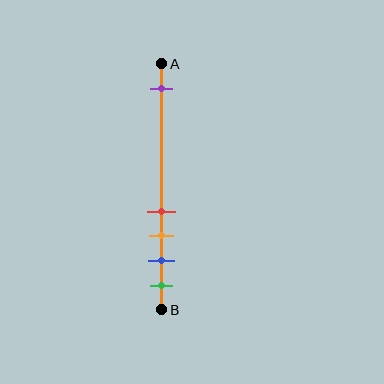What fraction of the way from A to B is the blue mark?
The blue mark is approximately 80% (0.8) of the way from A to B.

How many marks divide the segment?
There are 5 marks dividing the segment.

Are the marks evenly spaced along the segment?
No, the marks are not evenly spaced.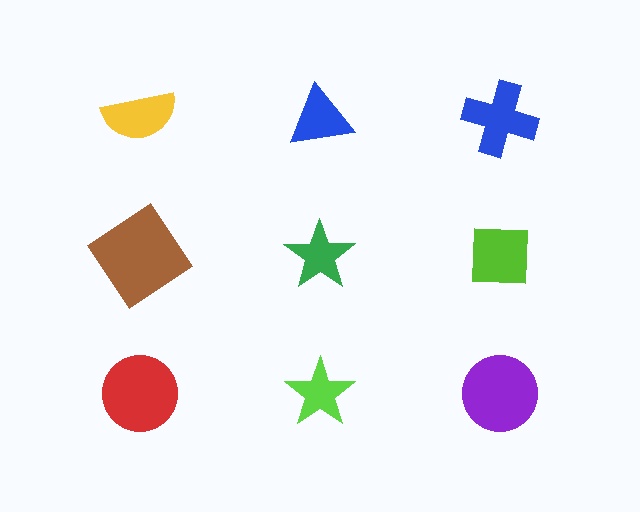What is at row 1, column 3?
A blue cross.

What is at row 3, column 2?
A lime star.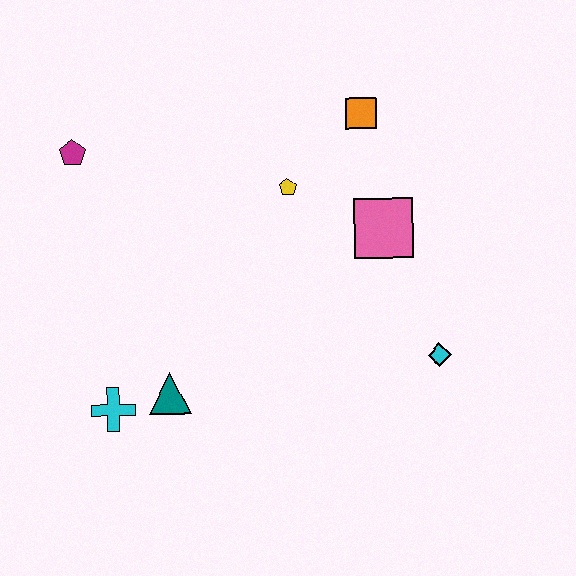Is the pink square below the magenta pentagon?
Yes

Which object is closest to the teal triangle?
The cyan cross is closest to the teal triangle.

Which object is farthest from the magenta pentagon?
The cyan diamond is farthest from the magenta pentagon.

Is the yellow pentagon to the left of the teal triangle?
No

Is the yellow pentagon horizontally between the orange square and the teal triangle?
Yes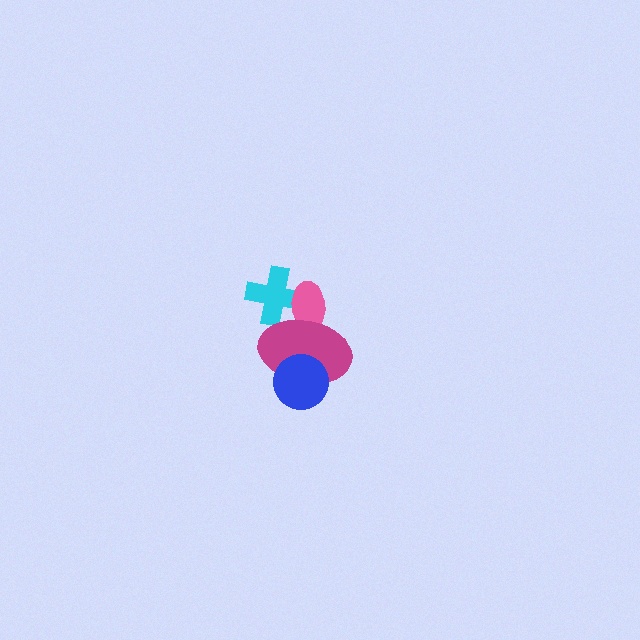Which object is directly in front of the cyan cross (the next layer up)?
The pink ellipse is directly in front of the cyan cross.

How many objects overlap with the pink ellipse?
2 objects overlap with the pink ellipse.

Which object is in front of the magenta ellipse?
The blue circle is in front of the magenta ellipse.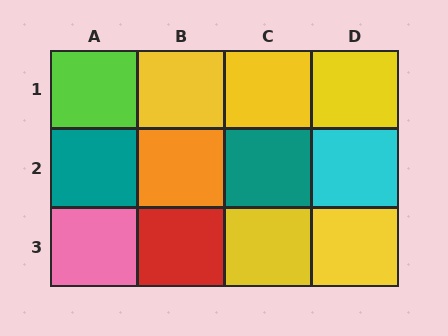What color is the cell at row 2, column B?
Orange.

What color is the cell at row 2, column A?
Teal.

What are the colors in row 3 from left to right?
Pink, red, yellow, yellow.